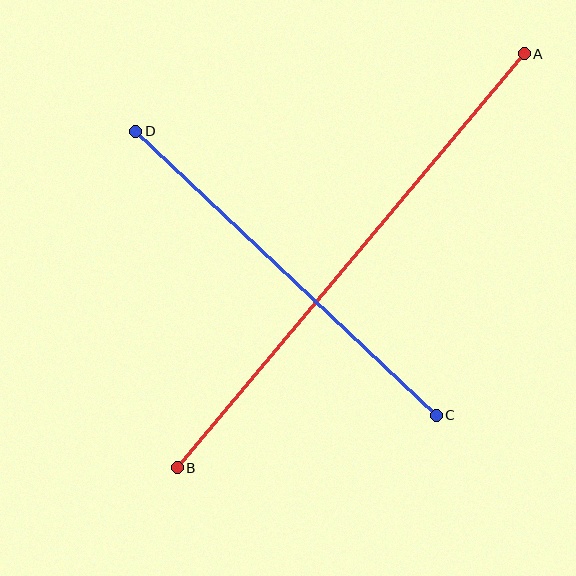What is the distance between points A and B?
The distance is approximately 540 pixels.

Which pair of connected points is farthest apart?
Points A and B are farthest apart.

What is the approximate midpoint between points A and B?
The midpoint is at approximately (351, 261) pixels.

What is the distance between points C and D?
The distance is approximately 414 pixels.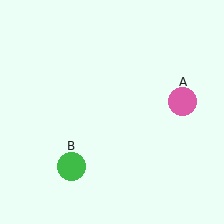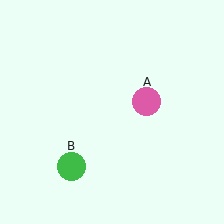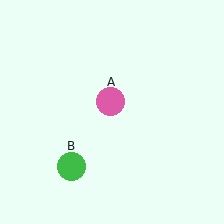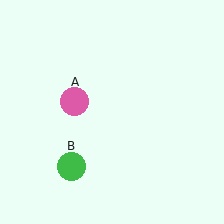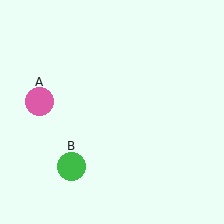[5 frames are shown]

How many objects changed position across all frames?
1 object changed position: pink circle (object A).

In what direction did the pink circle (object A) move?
The pink circle (object A) moved left.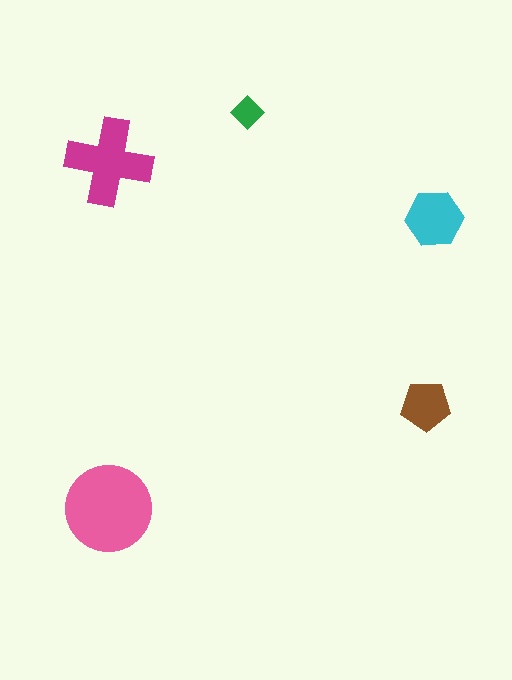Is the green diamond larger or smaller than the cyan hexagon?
Smaller.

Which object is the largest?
The pink circle.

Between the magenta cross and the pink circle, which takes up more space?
The pink circle.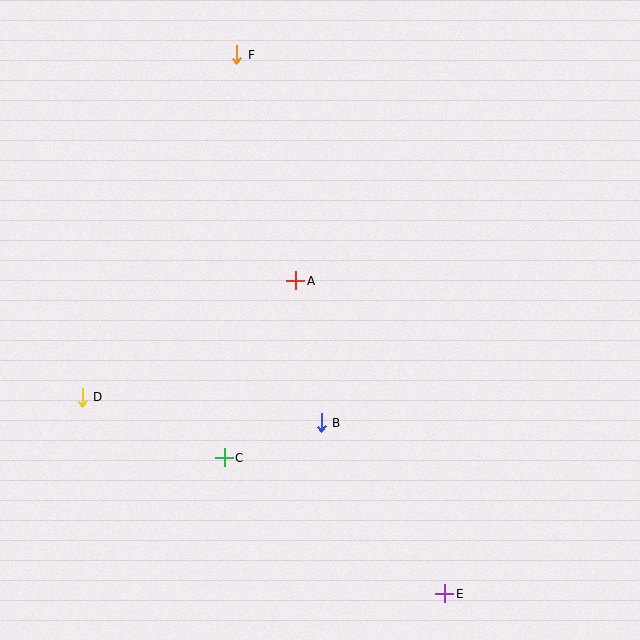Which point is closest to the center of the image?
Point A at (296, 281) is closest to the center.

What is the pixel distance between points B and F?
The distance between B and F is 378 pixels.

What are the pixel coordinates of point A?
Point A is at (296, 281).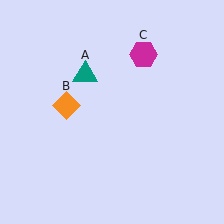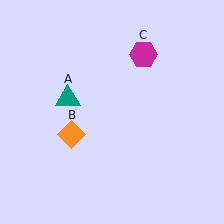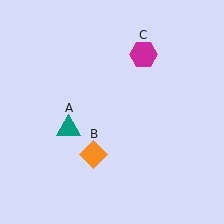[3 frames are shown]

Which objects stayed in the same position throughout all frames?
Magenta hexagon (object C) remained stationary.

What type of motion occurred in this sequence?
The teal triangle (object A), orange diamond (object B) rotated counterclockwise around the center of the scene.